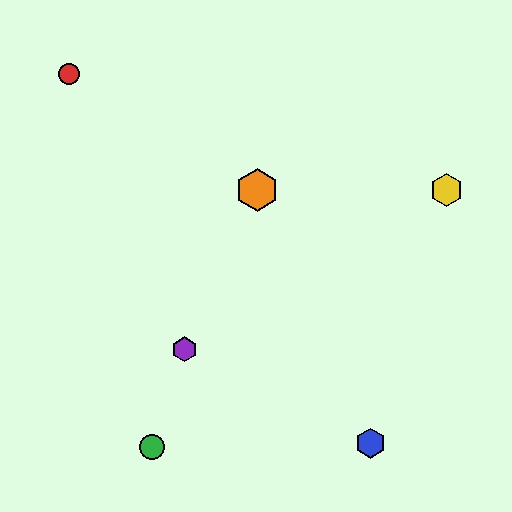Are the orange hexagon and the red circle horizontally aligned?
No, the orange hexagon is at y≈190 and the red circle is at y≈74.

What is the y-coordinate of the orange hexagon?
The orange hexagon is at y≈190.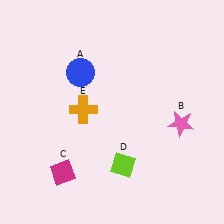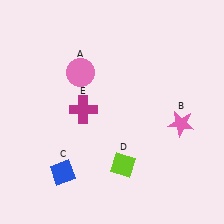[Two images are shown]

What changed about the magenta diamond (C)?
In Image 1, C is magenta. In Image 2, it changed to blue.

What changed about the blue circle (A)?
In Image 1, A is blue. In Image 2, it changed to pink.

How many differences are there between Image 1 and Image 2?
There are 3 differences between the two images.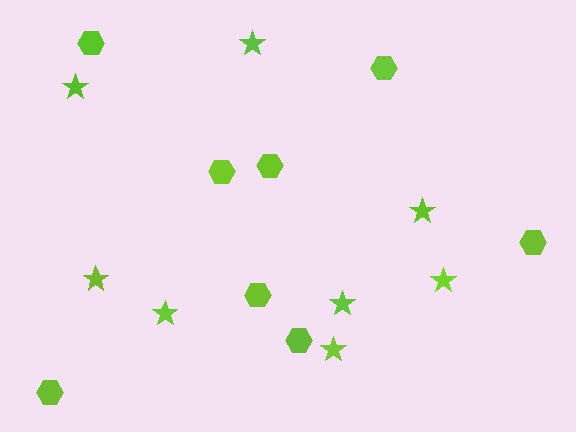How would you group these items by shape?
There are 2 groups: one group of stars (8) and one group of hexagons (8).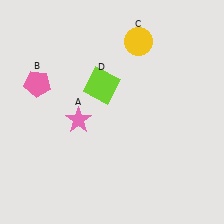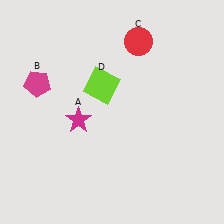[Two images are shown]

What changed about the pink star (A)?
In Image 1, A is pink. In Image 2, it changed to magenta.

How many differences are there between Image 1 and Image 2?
There are 3 differences between the two images.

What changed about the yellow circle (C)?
In Image 1, C is yellow. In Image 2, it changed to red.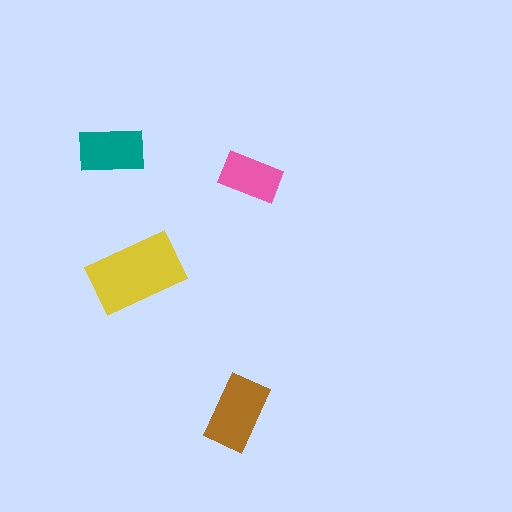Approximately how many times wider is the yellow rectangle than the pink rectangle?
About 1.5 times wider.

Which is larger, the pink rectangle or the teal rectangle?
The teal one.